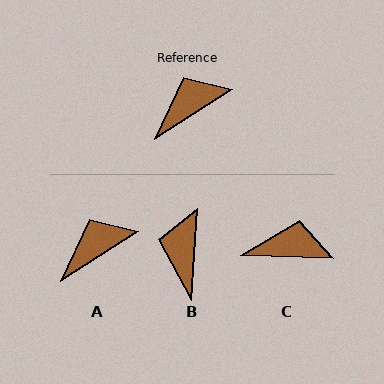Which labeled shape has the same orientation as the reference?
A.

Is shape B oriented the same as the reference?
No, it is off by about 53 degrees.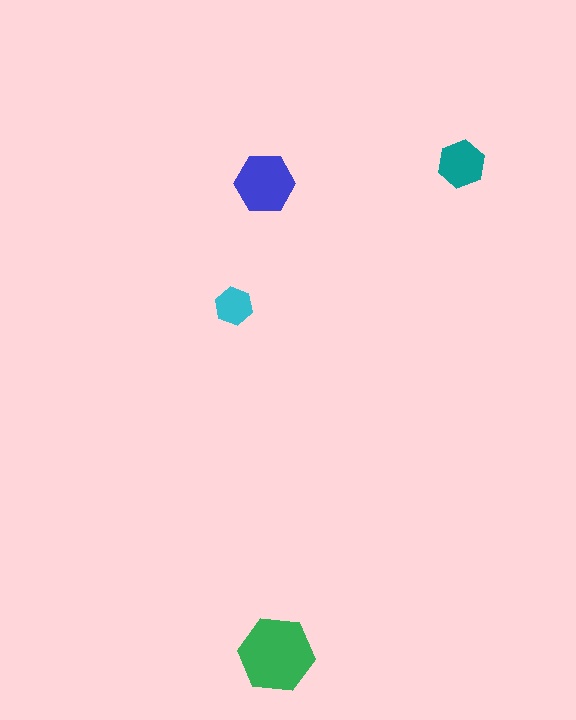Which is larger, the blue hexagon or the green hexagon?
The green one.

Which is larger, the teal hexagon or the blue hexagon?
The blue one.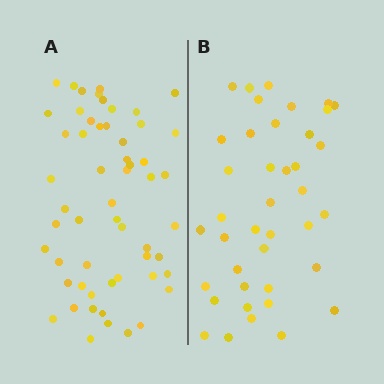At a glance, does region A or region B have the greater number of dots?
Region A (the left region) has more dots.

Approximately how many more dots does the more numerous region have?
Region A has approximately 15 more dots than region B.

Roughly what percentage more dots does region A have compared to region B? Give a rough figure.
About 40% more.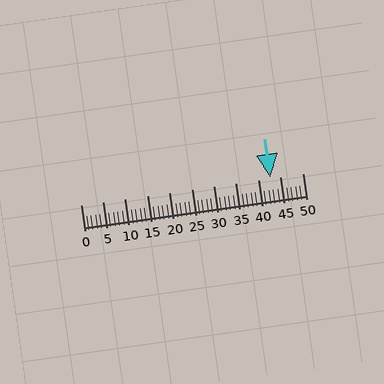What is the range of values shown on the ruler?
The ruler shows values from 0 to 50.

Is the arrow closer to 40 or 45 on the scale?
The arrow is closer to 45.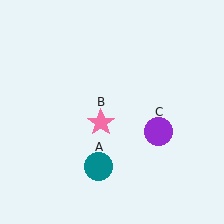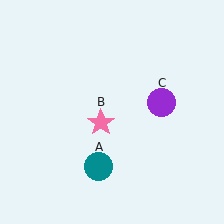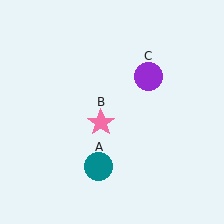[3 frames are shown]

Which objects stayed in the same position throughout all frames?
Teal circle (object A) and pink star (object B) remained stationary.